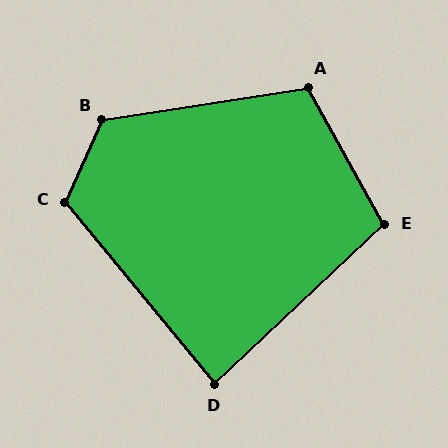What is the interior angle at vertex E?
Approximately 104 degrees (obtuse).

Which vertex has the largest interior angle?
B, at approximately 123 degrees.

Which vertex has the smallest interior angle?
D, at approximately 86 degrees.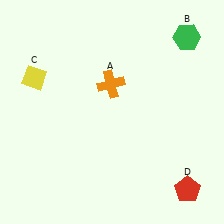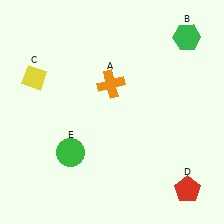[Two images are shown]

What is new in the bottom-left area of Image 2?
A green circle (E) was added in the bottom-left area of Image 2.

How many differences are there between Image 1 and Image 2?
There is 1 difference between the two images.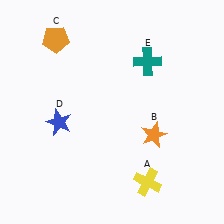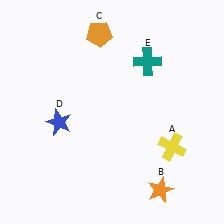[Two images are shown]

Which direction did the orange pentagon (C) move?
The orange pentagon (C) moved right.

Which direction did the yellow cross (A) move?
The yellow cross (A) moved up.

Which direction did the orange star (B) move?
The orange star (B) moved down.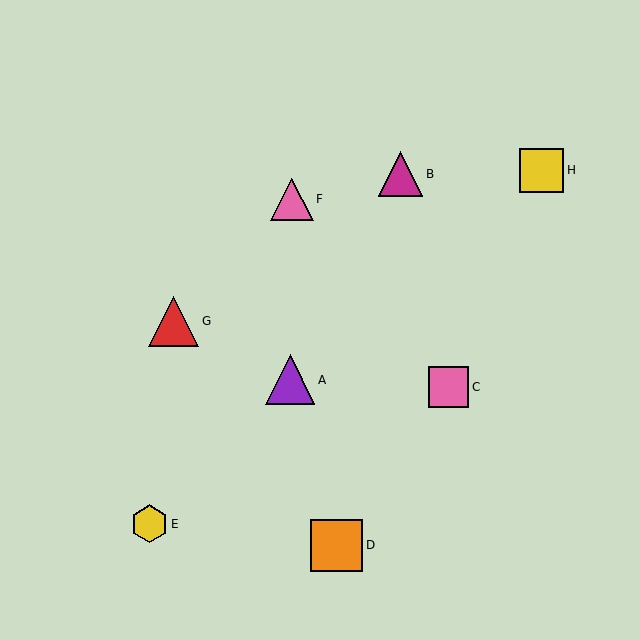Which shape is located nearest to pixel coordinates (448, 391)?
The pink square (labeled C) at (448, 387) is nearest to that location.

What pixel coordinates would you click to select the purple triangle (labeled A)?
Click at (290, 380) to select the purple triangle A.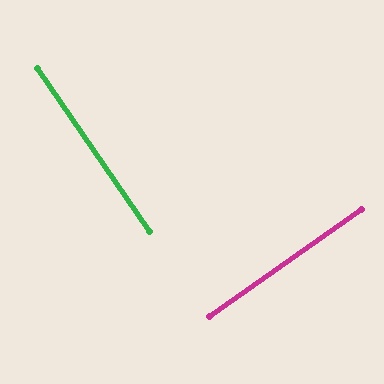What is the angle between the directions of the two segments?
Approximately 90 degrees.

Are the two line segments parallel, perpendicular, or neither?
Perpendicular — they meet at approximately 90°.